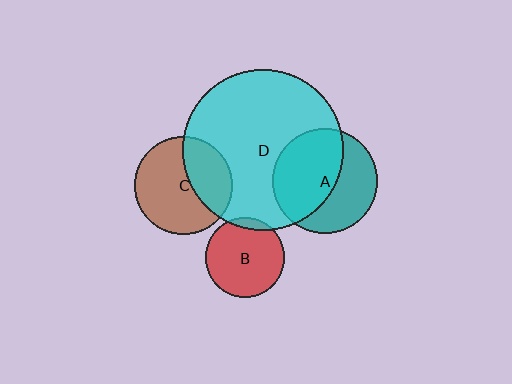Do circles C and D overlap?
Yes.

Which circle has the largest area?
Circle D (cyan).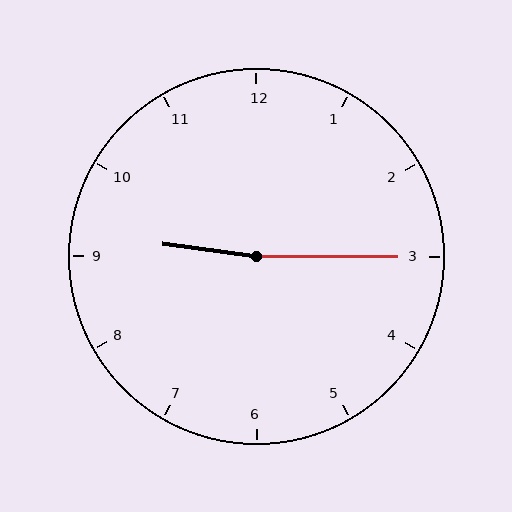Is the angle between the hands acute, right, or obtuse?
It is obtuse.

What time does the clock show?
9:15.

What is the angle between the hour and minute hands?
Approximately 172 degrees.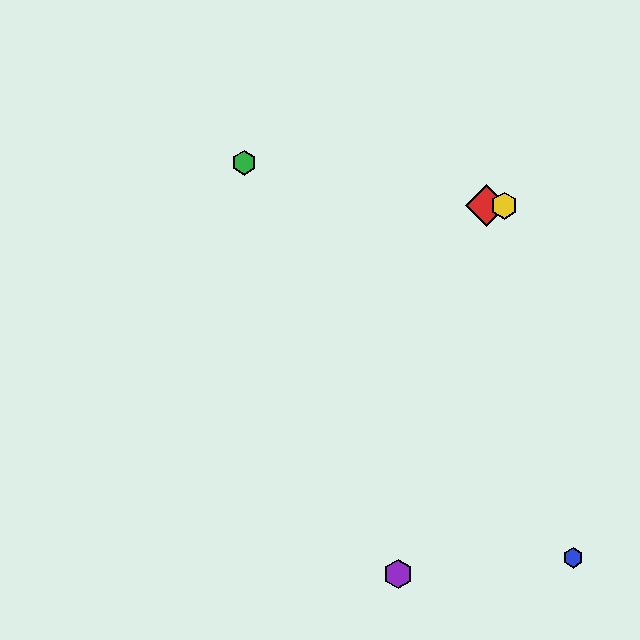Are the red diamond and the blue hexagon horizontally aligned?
No, the red diamond is at y≈206 and the blue hexagon is at y≈558.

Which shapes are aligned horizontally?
The red diamond, the yellow hexagon are aligned horizontally.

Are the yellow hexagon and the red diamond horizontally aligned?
Yes, both are at y≈206.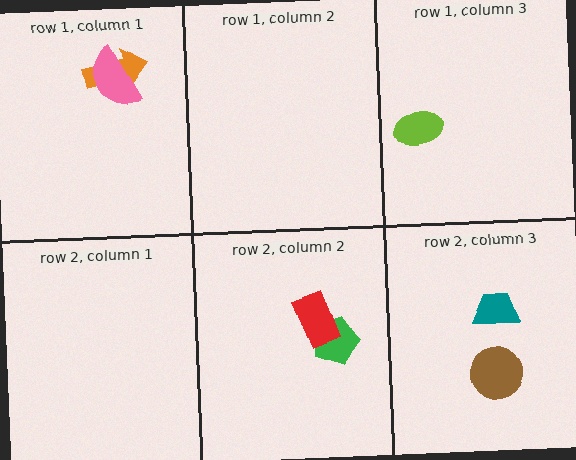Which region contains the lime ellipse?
The row 1, column 3 region.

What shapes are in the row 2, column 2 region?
The green pentagon, the red rectangle.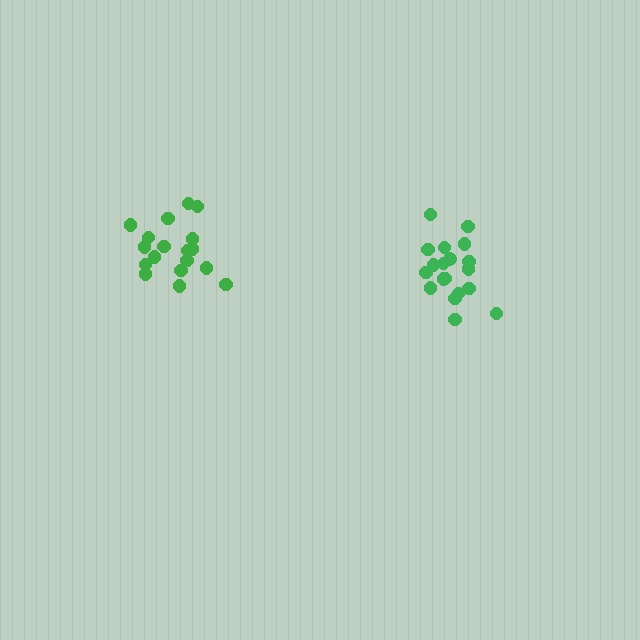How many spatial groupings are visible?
There are 2 spatial groupings.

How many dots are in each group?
Group 1: 19 dots, Group 2: 18 dots (37 total).